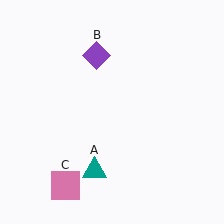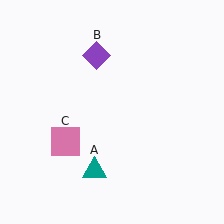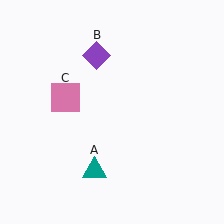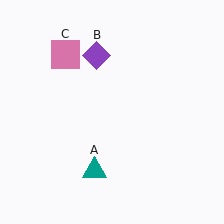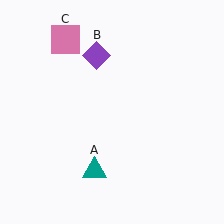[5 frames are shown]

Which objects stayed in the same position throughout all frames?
Teal triangle (object A) and purple diamond (object B) remained stationary.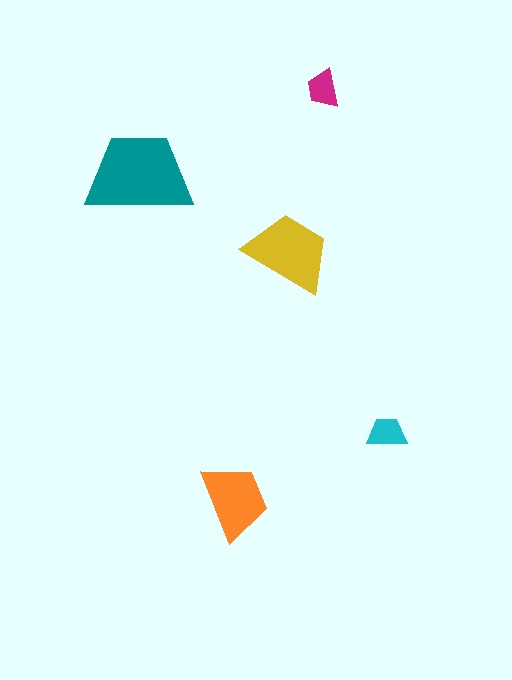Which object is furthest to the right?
The cyan trapezoid is rightmost.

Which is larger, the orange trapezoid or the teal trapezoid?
The teal one.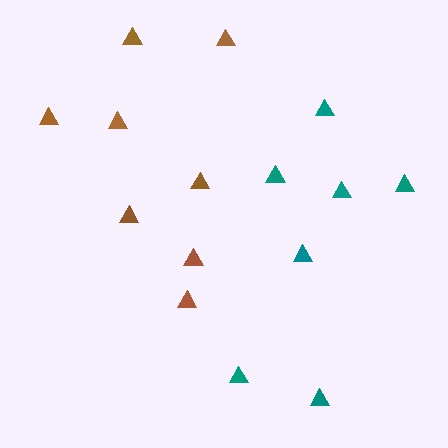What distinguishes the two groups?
There are 2 groups: one group of brown triangles (8) and one group of teal triangles (7).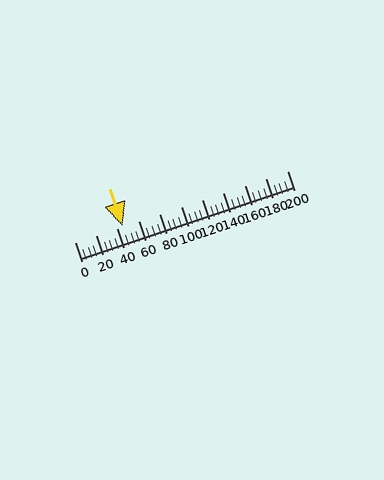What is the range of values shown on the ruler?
The ruler shows values from 0 to 200.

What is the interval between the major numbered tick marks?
The major tick marks are spaced 20 units apart.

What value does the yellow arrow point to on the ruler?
The yellow arrow points to approximately 45.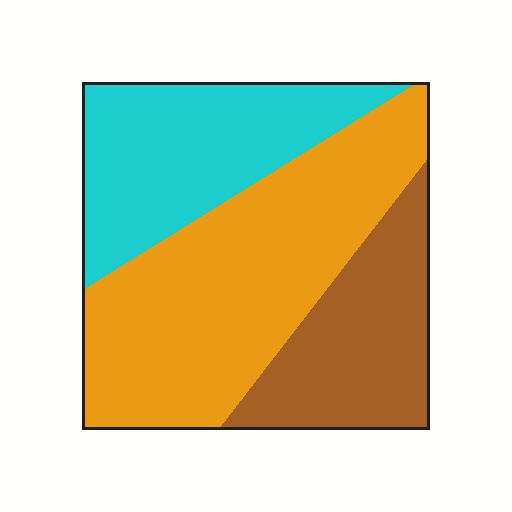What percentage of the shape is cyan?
Cyan takes up about one quarter (1/4) of the shape.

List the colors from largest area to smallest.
From largest to smallest: orange, cyan, brown.